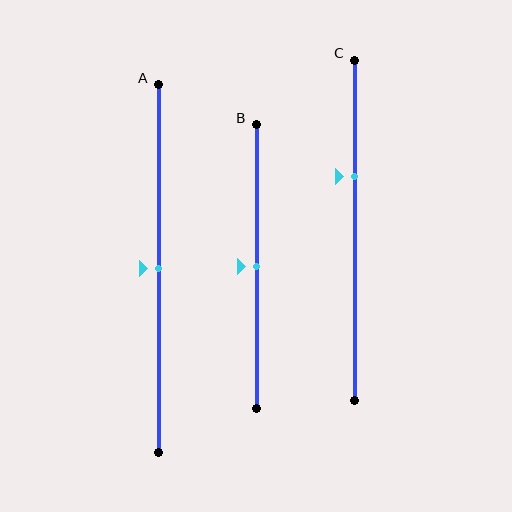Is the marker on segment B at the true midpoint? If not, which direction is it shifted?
Yes, the marker on segment B is at the true midpoint.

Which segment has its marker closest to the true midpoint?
Segment A has its marker closest to the true midpoint.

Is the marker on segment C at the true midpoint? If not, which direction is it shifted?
No, the marker on segment C is shifted upward by about 16% of the segment length.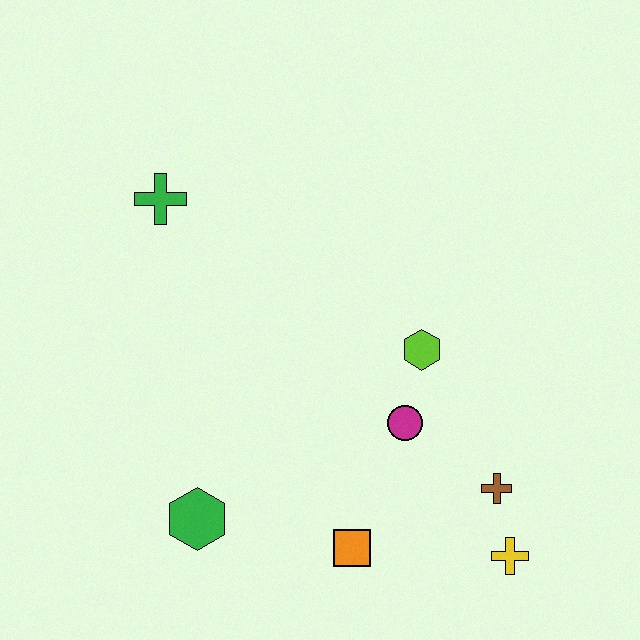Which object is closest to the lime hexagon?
The magenta circle is closest to the lime hexagon.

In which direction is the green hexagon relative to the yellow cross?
The green hexagon is to the left of the yellow cross.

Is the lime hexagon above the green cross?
No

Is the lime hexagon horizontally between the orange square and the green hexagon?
No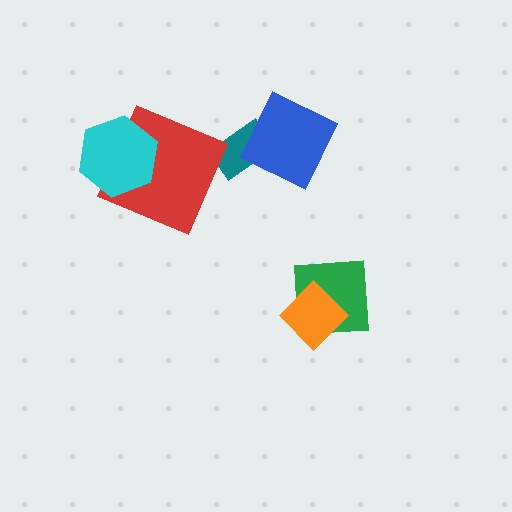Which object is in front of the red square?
The cyan hexagon is in front of the red square.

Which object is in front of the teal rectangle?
The blue square is in front of the teal rectangle.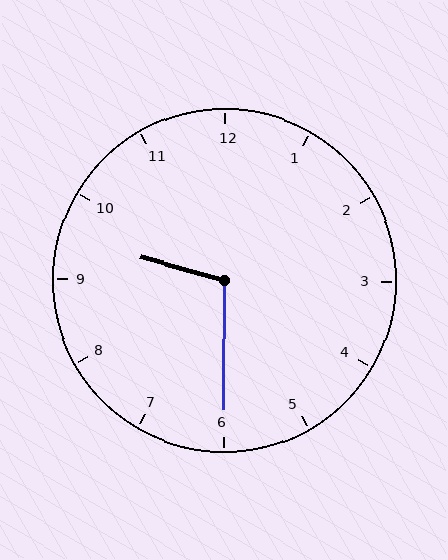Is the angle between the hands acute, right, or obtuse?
It is obtuse.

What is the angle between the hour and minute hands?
Approximately 105 degrees.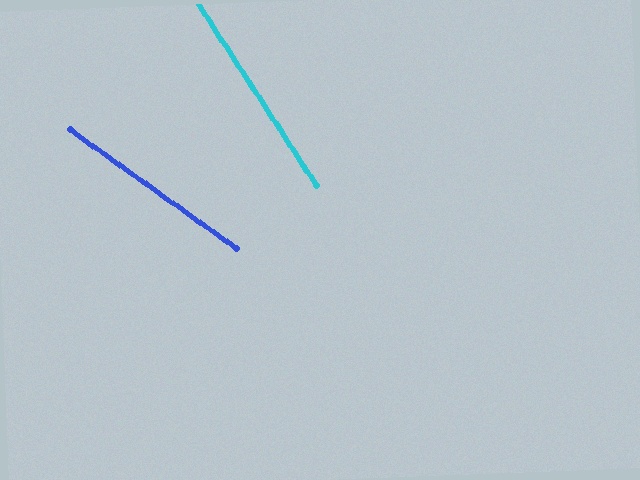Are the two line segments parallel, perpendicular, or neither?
Neither parallel nor perpendicular — they differ by about 22°.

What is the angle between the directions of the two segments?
Approximately 22 degrees.